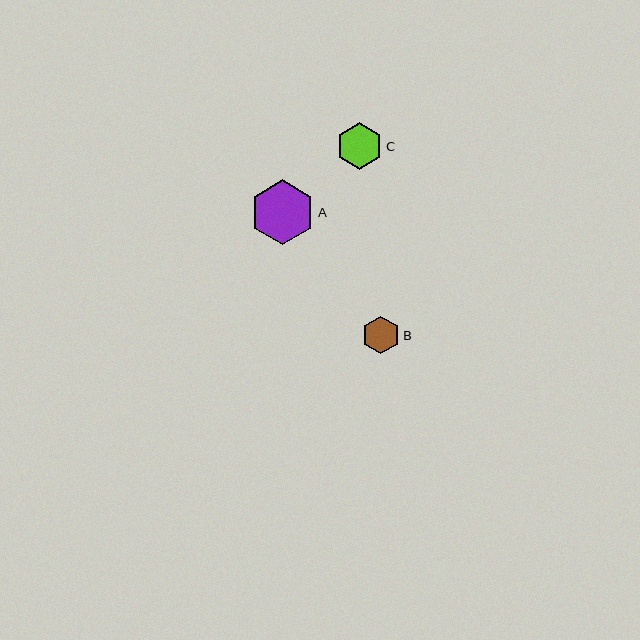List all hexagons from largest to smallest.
From largest to smallest: A, C, B.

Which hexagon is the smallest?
Hexagon B is the smallest with a size of approximately 38 pixels.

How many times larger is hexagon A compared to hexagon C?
Hexagon A is approximately 1.4 times the size of hexagon C.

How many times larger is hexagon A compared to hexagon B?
Hexagon A is approximately 1.7 times the size of hexagon B.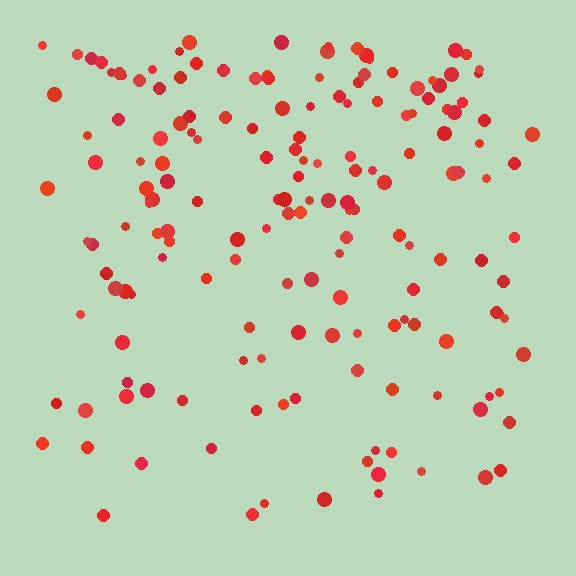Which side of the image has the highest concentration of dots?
The top.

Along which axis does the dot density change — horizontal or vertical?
Vertical.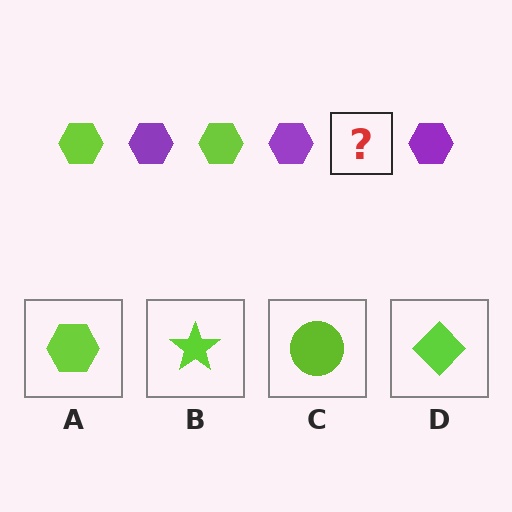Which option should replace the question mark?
Option A.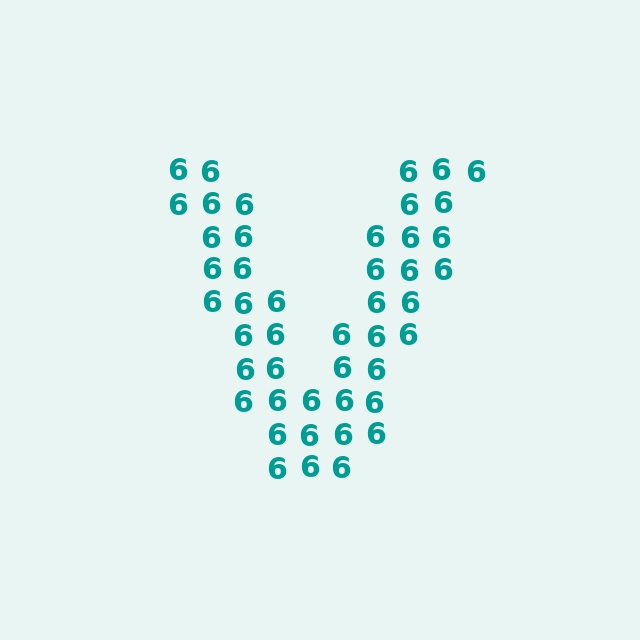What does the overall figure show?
The overall figure shows the letter V.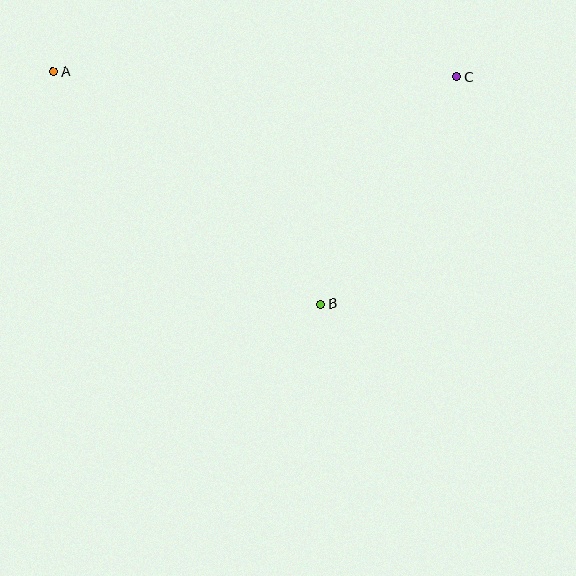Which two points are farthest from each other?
Points A and C are farthest from each other.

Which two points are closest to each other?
Points B and C are closest to each other.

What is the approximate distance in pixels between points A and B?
The distance between A and B is approximately 355 pixels.